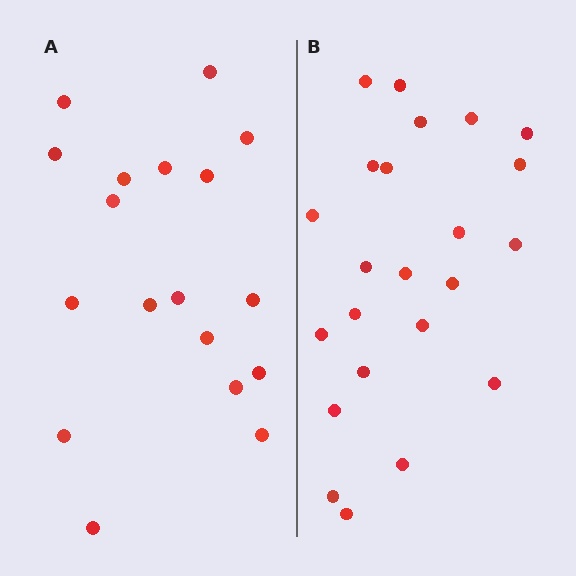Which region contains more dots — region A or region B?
Region B (the right region) has more dots.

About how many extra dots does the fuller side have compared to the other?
Region B has about 5 more dots than region A.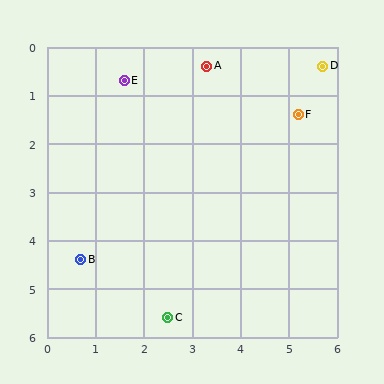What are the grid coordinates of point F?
Point F is at approximately (5.2, 1.4).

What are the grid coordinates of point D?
Point D is at approximately (5.7, 0.4).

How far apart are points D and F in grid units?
Points D and F are about 1.1 grid units apart.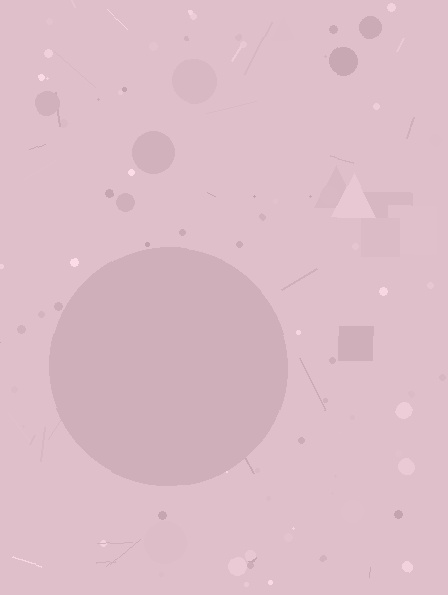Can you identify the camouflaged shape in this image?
The camouflaged shape is a circle.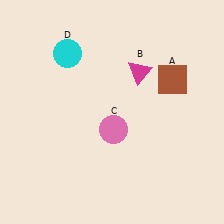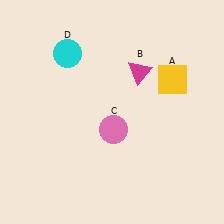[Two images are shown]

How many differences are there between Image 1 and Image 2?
There is 1 difference between the two images.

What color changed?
The square (A) changed from brown in Image 1 to yellow in Image 2.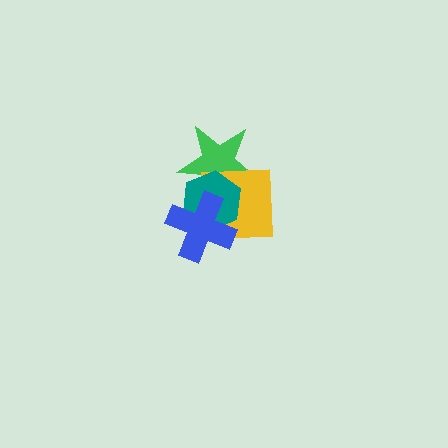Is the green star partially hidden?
Yes, it is partially covered by another shape.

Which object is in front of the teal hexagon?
The blue cross is in front of the teal hexagon.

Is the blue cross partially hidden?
No, no other shape covers it.